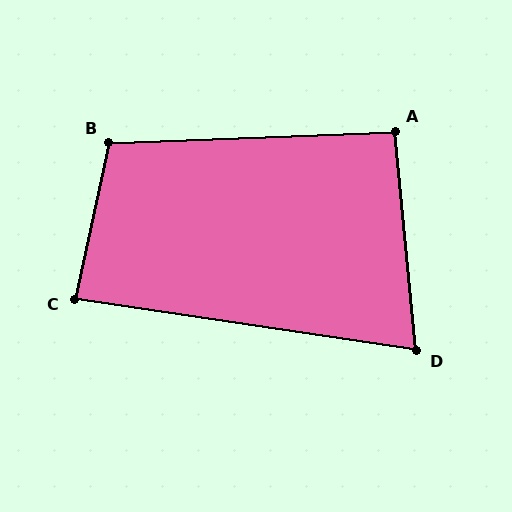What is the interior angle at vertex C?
Approximately 86 degrees (approximately right).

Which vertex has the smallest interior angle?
D, at approximately 76 degrees.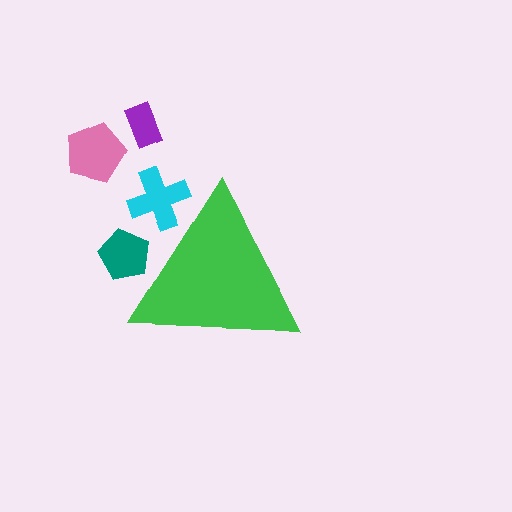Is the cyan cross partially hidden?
Yes, the cyan cross is partially hidden behind the green triangle.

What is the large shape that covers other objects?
A green triangle.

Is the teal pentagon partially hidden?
Yes, the teal pentagon is partially hidden behind the green triangle.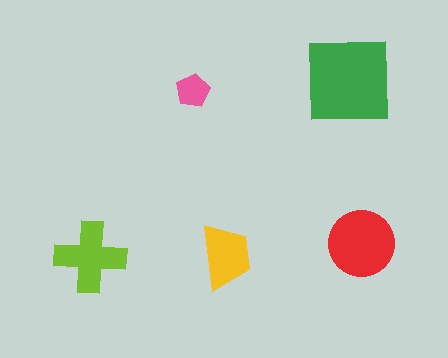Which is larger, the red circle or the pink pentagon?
The red circle.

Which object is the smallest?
The pink pentagon.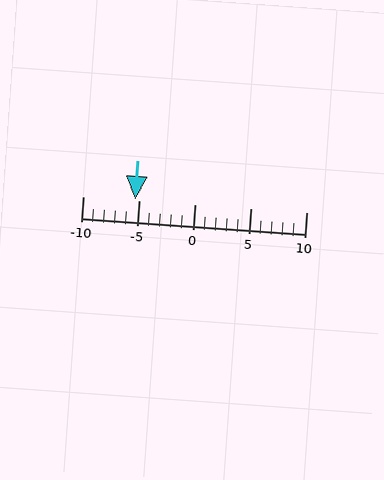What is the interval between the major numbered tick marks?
The major tick marks are spaced 5 units apart.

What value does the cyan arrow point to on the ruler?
The cyan arrow points to approximately -5.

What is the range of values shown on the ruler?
The ruler shows values from -10 to 10.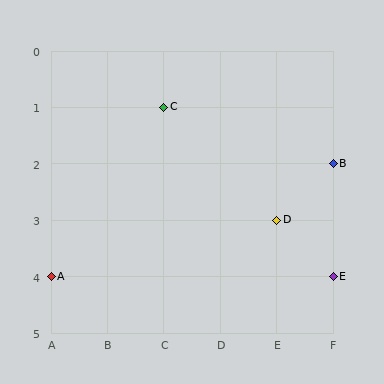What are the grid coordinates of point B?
Point B is at grid coordinates (F, 2).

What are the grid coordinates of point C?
Point C is at grid coordinates (C, 1).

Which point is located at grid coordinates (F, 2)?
Point B is at (F, 2).